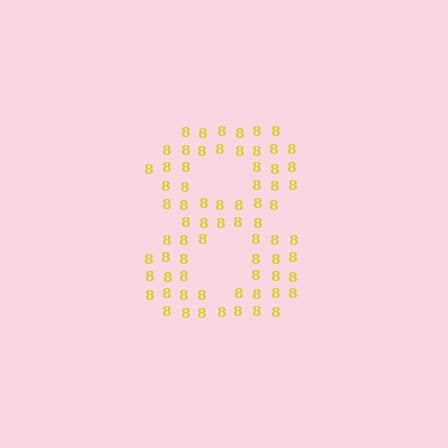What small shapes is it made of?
It is made of small digit 8's.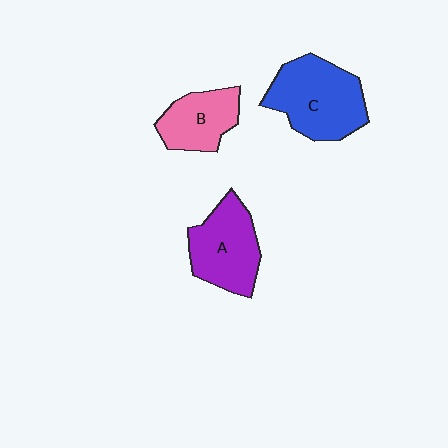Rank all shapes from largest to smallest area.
From largest to smallest: C (blue), A (purple), B (pink).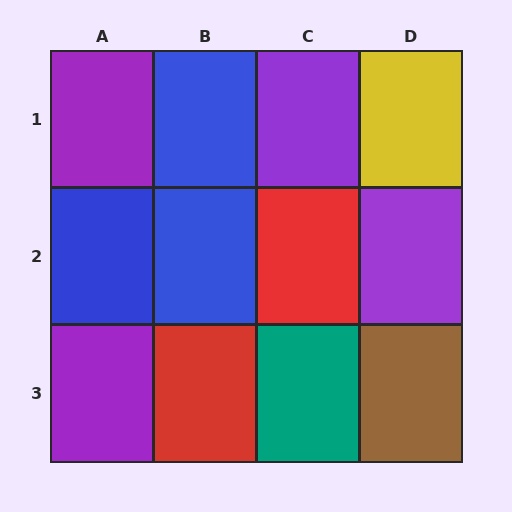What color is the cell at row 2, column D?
Purple.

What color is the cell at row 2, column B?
Blue.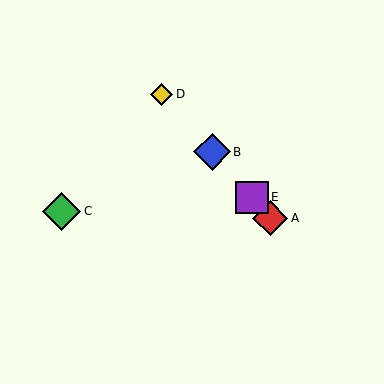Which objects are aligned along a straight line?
Objects A, B, D, E are aligned along a straight line.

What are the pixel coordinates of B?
Object B is at (212, 152).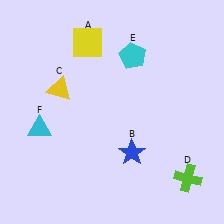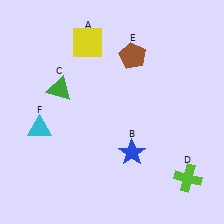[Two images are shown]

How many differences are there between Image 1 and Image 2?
There are 2 differences between the two images.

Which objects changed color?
C changed from yellow to green. E changed from cyan to brown.